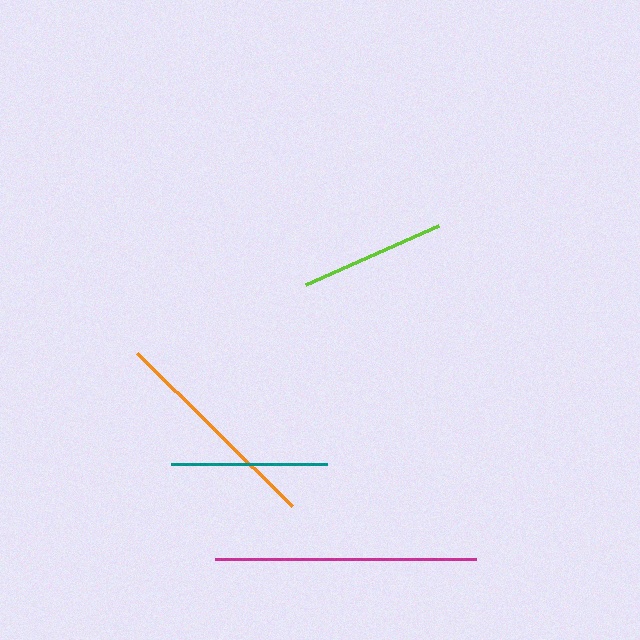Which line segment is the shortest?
The lime line is the shortest at approximately 146 pixels.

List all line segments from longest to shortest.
From longest to shortest: magenta, orange, teal, lime.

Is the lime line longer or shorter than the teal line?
The teal line is longer than the lime line.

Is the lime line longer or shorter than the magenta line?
The magenta line is longer than the lime line.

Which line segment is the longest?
The magenta line is the longest at approximately 261 pixels.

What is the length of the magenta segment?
The magenta segment is approximately 261 pixels long.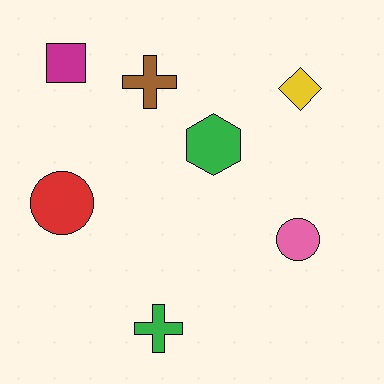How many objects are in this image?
There are 7 objects.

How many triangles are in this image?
There are no triangles.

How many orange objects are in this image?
There are no orange objects.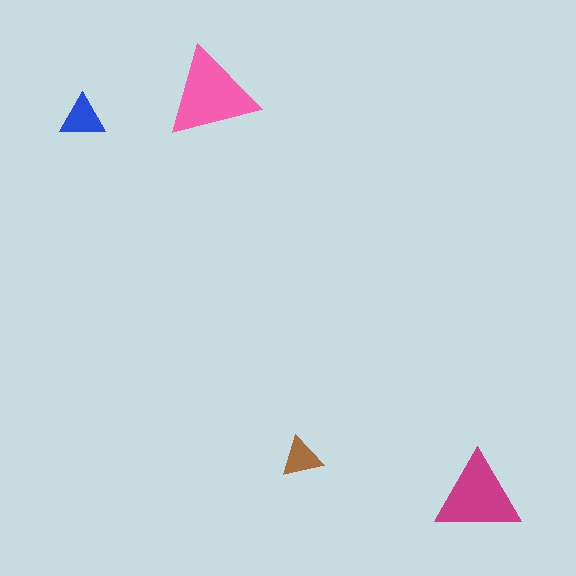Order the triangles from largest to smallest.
the pink one, the magenta one, the blue one, the brown one.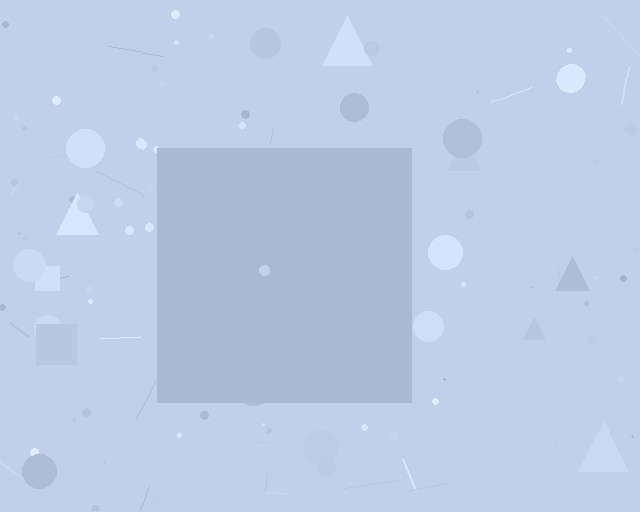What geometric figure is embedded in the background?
A square is embedded in the background.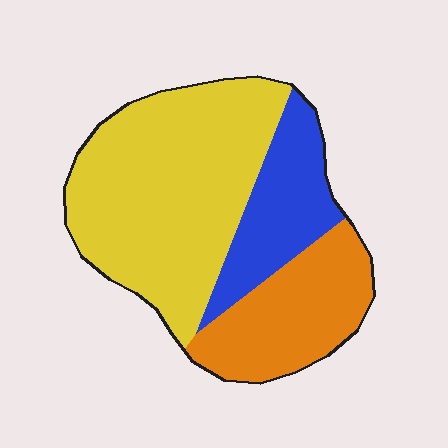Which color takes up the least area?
Blue, at roughly 20%.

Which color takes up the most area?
Yellow, at roughly 55%.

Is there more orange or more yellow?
Yellow.